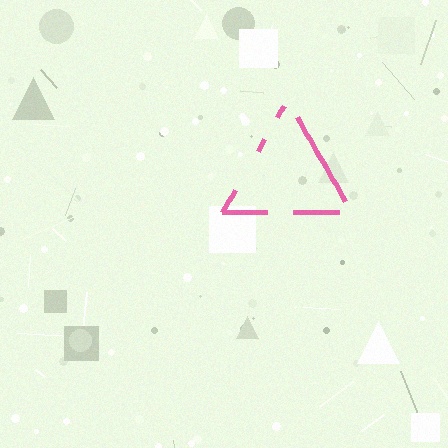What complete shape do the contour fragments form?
The contour fragments form a triangle.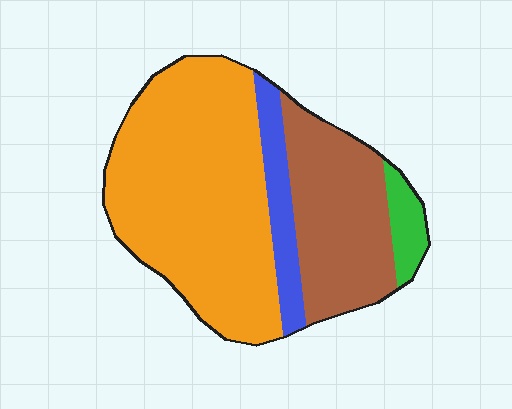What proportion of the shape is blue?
Blue covers about 10% of the shape.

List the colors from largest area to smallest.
From largest to smallest: orange, brown, blue, green.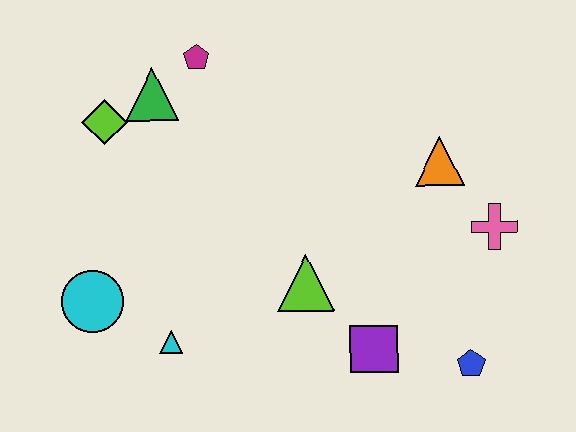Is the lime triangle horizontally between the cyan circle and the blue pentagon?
Yes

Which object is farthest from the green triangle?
The blue pentagon is farthest from the green triangle.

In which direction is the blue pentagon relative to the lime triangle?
The blue pentagon is to the right of the lime triangle.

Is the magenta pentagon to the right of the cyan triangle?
Yes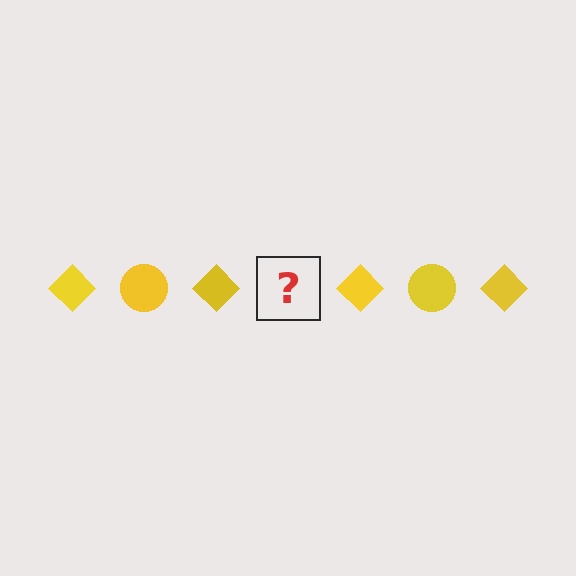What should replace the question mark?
The question mark should be replaced with a yellow circle.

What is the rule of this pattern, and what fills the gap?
The rule is that the pattern cycles through diamond, circle shapes in yellow. The gap should be filled with a yellow circle.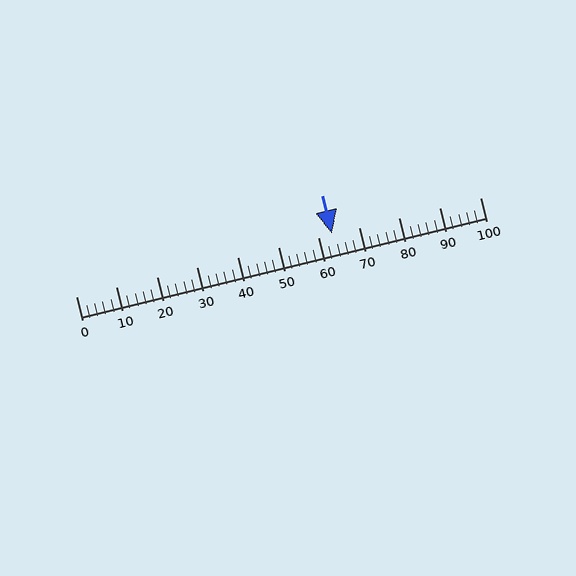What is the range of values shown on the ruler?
The ruler shows values from 0 to 100.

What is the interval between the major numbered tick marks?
The major tick marks are spaced 10 units apart.